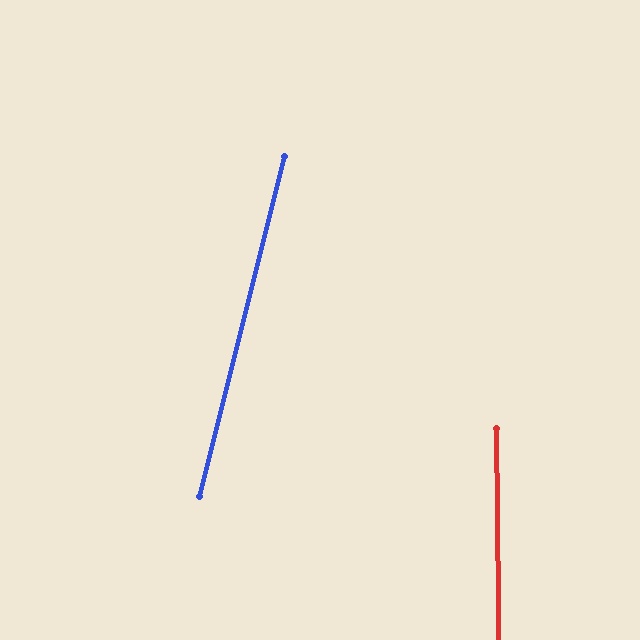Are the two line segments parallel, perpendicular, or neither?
Neither parallel nor perpendicular — they differ by about 15°.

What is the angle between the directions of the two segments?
Approximately 15 degrees.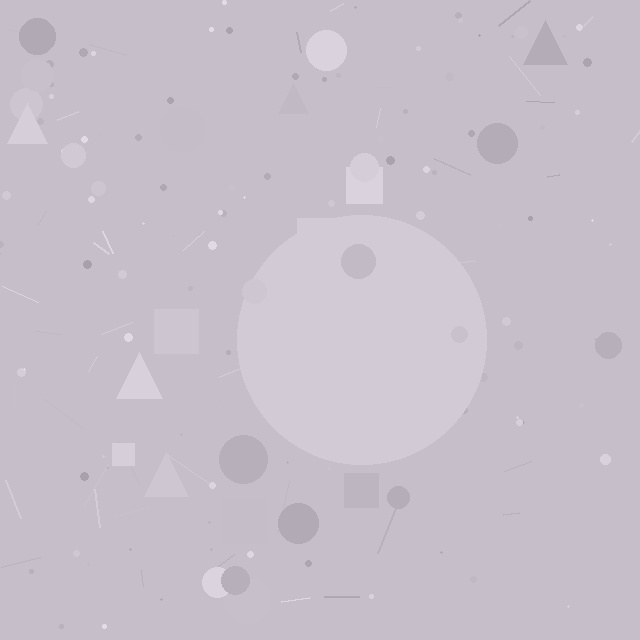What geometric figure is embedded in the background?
A circle is embedded in the background.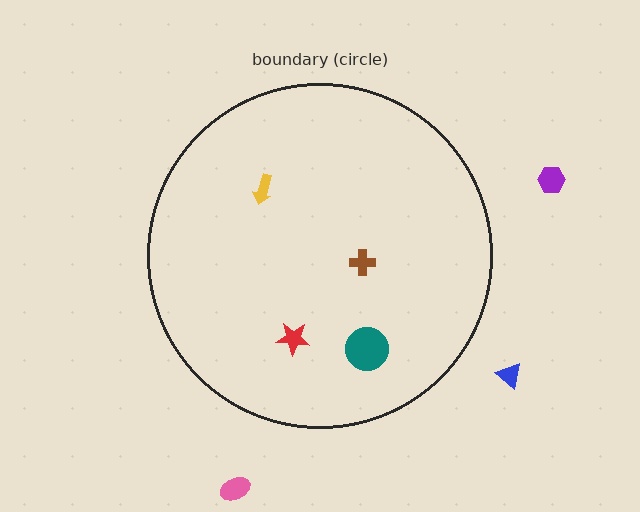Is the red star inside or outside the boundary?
Inside.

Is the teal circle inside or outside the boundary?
Inside.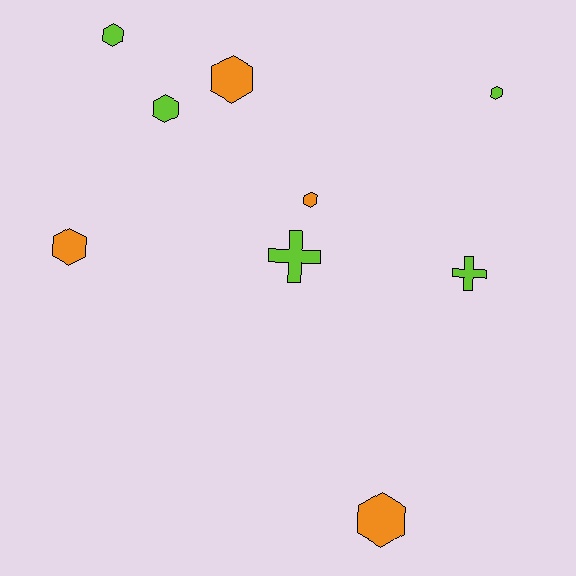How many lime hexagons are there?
There are 3 lime hexagons.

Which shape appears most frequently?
Hexagon, with 7 objects.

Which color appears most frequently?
Lime, with 5 objects.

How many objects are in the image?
There are 9 objects.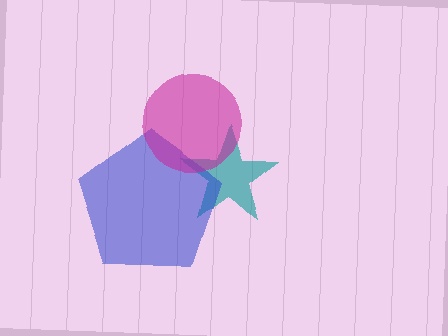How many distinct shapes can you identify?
There are 3 distinct shapes: a teal star, a blue pentagon, a magenta circle.